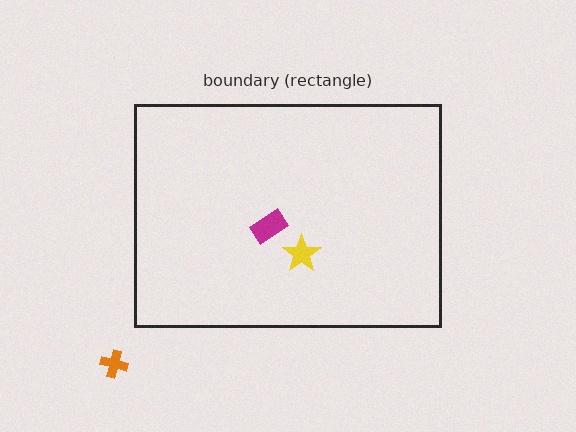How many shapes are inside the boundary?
2 inside, 1 outside.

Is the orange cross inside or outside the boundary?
Outside.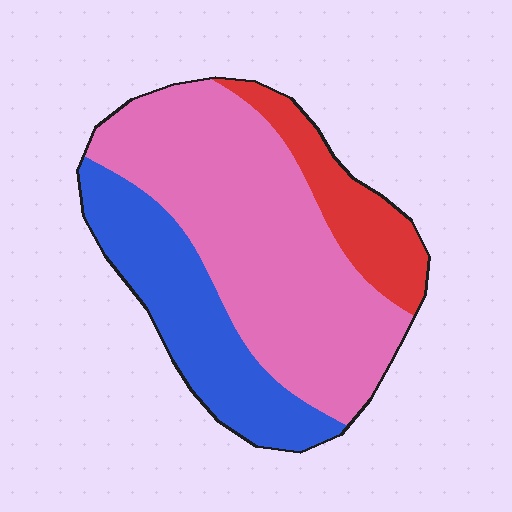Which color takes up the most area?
Pink, at roughly 55%.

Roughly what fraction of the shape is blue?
Blue takes up about one quarter (1/4) of the shape.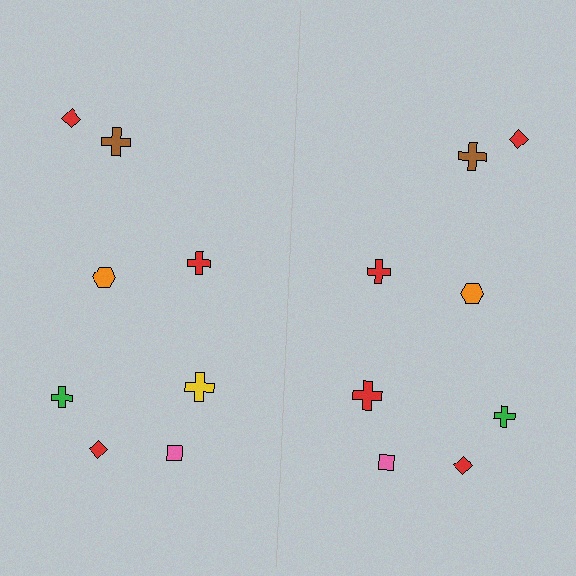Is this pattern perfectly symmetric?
No, the pattern is not perfectly symmetric. The red cross on the right side breaks the symmetry — its mirror counterpart is yellow.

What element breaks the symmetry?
The red cross on the right side breaks the symmetry — its mirror counterpart is yellow.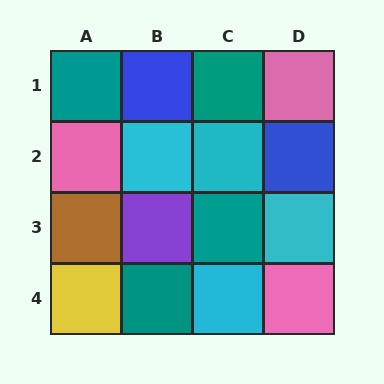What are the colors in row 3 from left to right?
Brown, purple, teal, cyan.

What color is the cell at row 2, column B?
Cyan.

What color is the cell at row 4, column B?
Teal.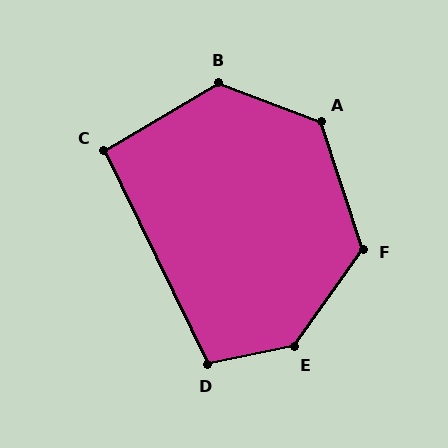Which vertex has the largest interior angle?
E, at approximately 137 degrees.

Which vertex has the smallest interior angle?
C, at approximately 94 degrees.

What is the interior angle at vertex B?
Approximately 129 degrees (obtuse).